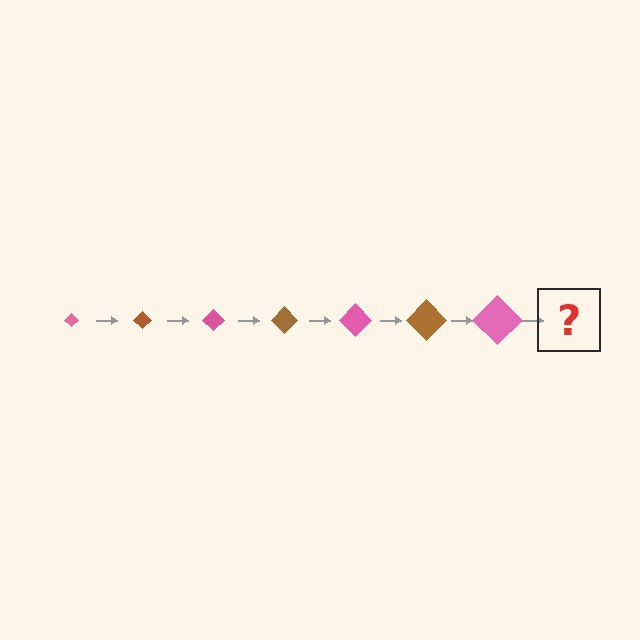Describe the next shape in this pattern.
It should be a brown diamond, larger than the previous one.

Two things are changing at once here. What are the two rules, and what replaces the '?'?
The two rules are that the diamond grows larger each step and the color cycles through pink and brown. The '?' should be a brown diamond, larger than the previous one.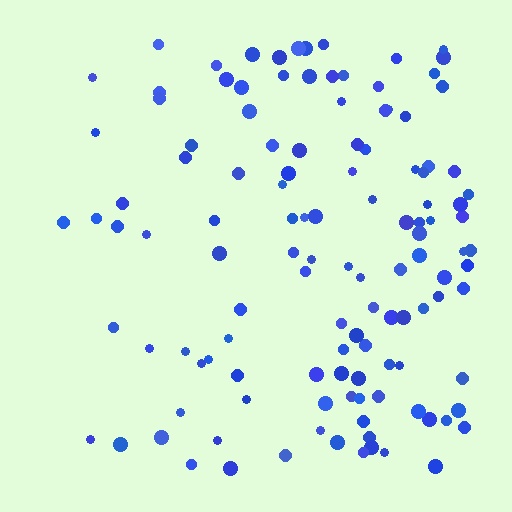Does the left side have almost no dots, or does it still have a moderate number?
Still a moderate number, just noticeably fewer than the right.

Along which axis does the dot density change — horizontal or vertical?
Horizontal.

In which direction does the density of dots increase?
From left to right, with the right side densest.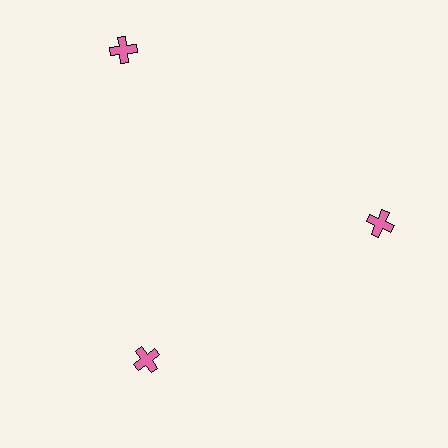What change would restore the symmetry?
The symmetry would be restored by moving it inward, back onto the ring so that all 3 crosses sit at equal angles and equal distance from the center.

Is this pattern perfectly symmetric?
No. The 3 pink crosses are arranged in a ring, but one element near the 11 o'clock position is pushed outward from the center, breaking the 3-fold rotational symmetry.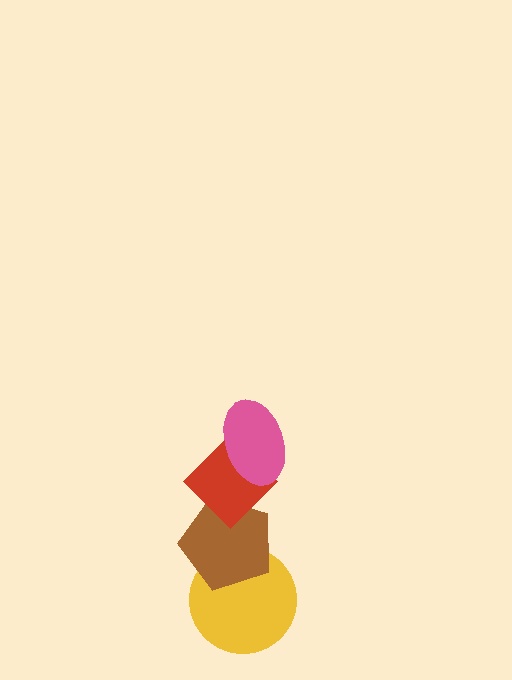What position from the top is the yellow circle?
The yellow circle is 4th from the top.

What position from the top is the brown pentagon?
The brown pentagon is 3rd from the top.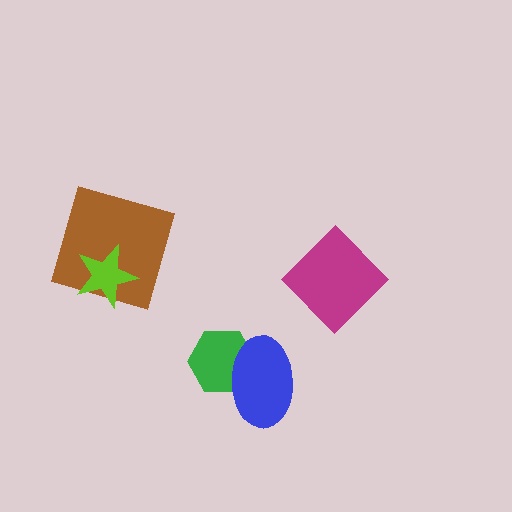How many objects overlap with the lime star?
1 object overlaps with the lime star.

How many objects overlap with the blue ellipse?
1 object overlaps with the blue ellipse.